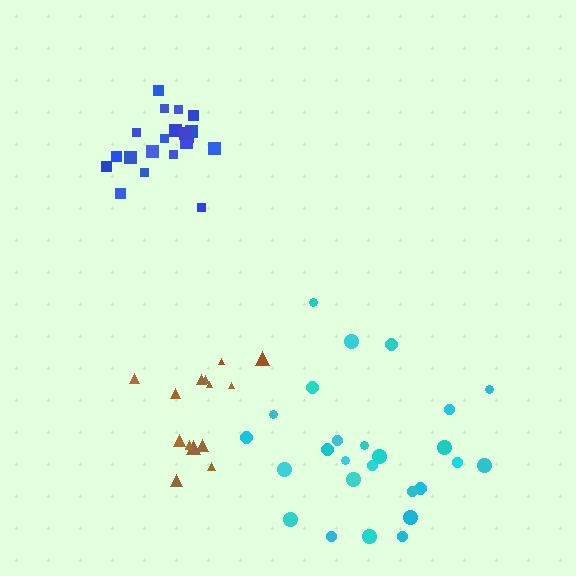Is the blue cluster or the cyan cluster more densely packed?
Blue.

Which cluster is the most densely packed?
Blue.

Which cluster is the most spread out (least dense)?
Cyan.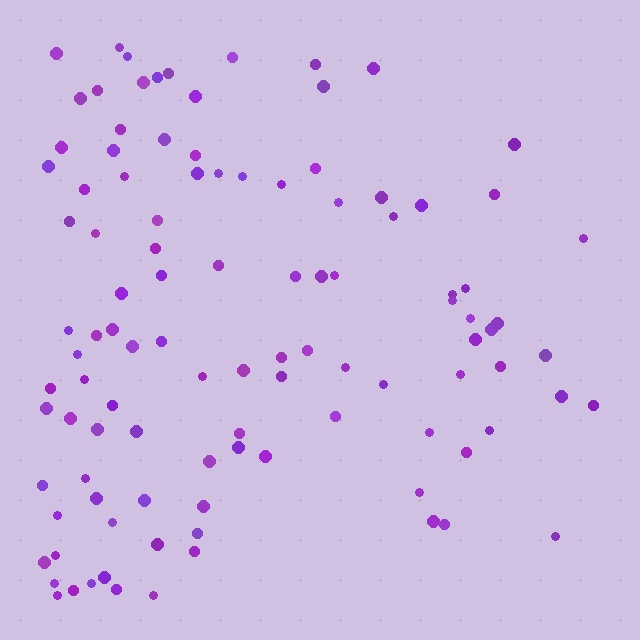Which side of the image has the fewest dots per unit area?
The right.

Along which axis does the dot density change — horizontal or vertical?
Horizontal.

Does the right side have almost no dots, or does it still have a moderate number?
Still a moderate number, just noticeably fewer than the left.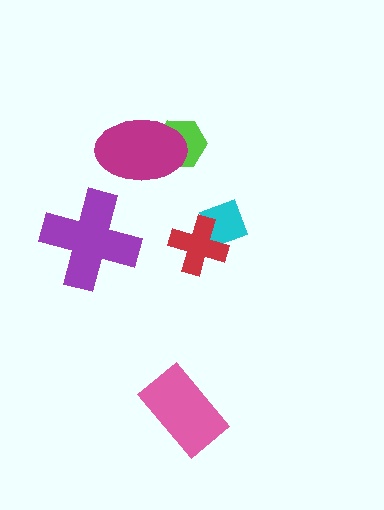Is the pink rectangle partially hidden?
No, no other shape covers it.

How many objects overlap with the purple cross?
0 objects overlap with the purple cross.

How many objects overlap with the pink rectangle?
0 objects overlap with the pink rectangle.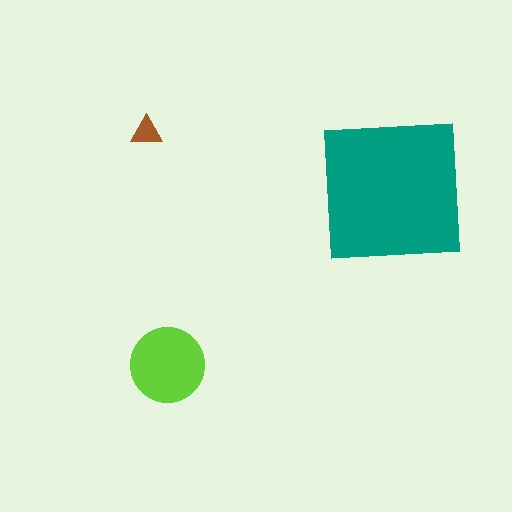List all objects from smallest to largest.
The brown triangle, the lime circle, the teal square.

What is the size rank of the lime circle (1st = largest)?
2nd.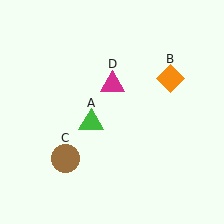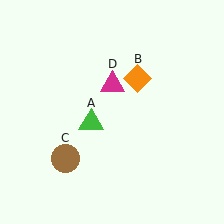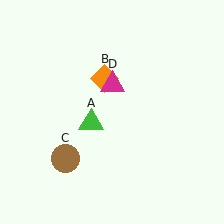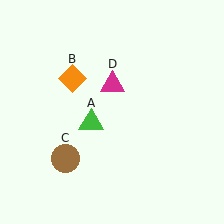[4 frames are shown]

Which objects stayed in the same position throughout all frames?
Green triangle (object A) and brown circle (object C) and magenta triangle (object D) remained stationary.